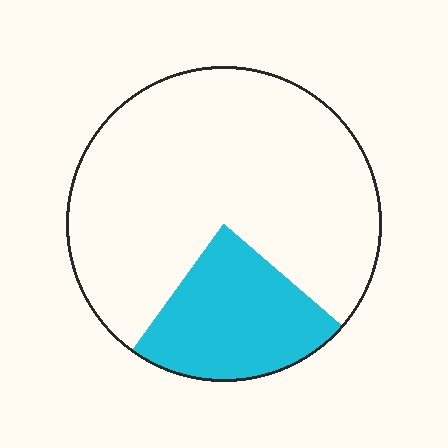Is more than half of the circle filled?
No.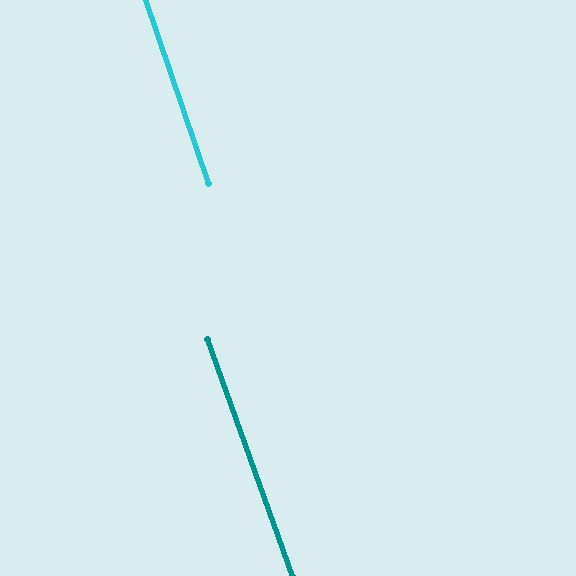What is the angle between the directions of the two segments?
Approximately 1 degree.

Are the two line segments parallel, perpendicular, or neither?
Parallel — their directions differ by only 0.8°.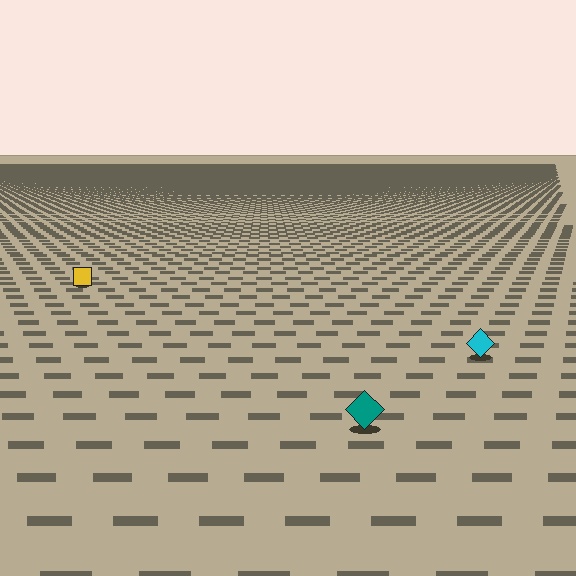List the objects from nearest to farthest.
From nearest to farthest: the teal diamond, the cyan diamond, the yellow square.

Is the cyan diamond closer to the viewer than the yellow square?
Yes. The cyan diamond is closer — you can tell from the texture gradient: the ground texture is coarser near it.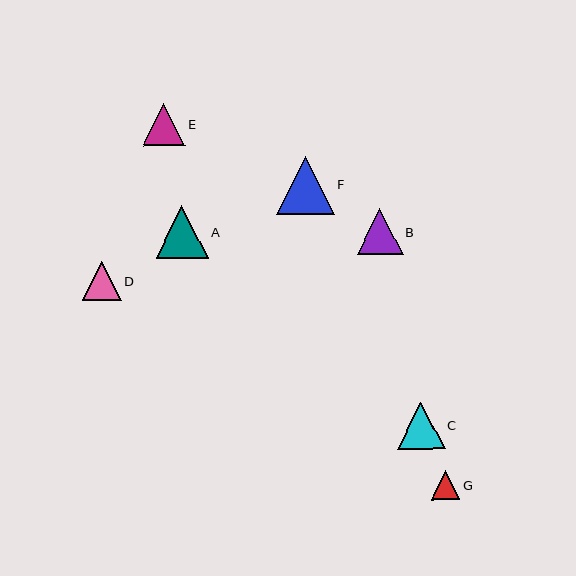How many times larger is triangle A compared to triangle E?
Triangle A is approximately 1.3 times the size of triangle E.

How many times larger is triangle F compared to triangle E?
Triangle F is approximately 1.4 times the size of triangle E.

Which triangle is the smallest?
Triangle G is the smallest with a size of approximately 28 pixels.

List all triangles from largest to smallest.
From largest to smallest: F, A, C, B, E, D, G.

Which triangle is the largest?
Triangle F is the largest with a size of approximately 58 pixels.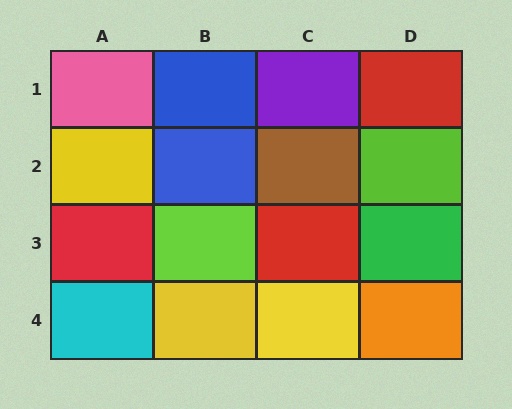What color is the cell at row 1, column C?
Purple.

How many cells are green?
1 cell is green.